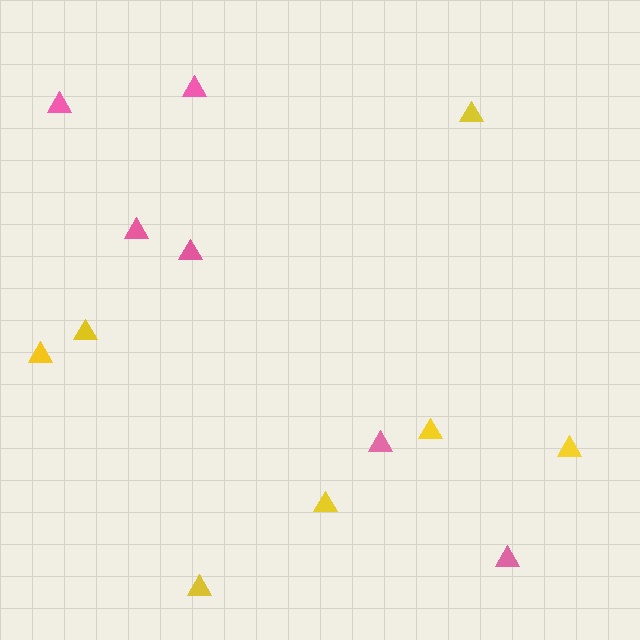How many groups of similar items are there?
There are 2 groups: one group of yellow triangles (7) and one group of pink triangles (6).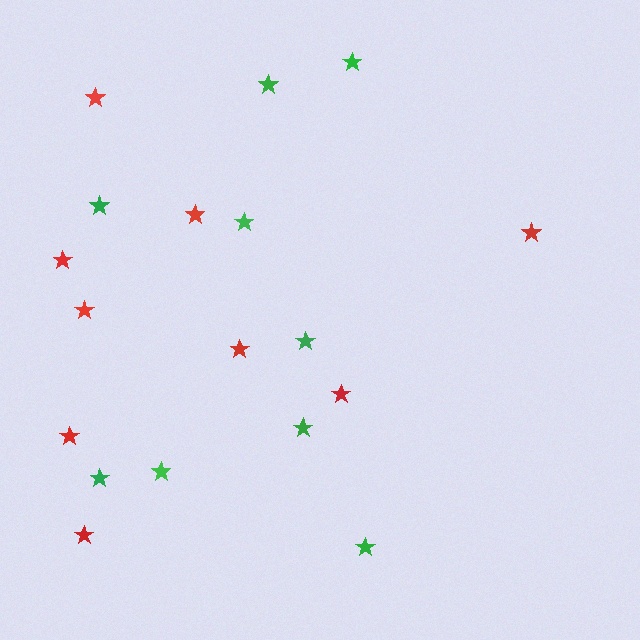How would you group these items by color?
There are 2 groups: one group of red stars (9) and one group of green stars (9).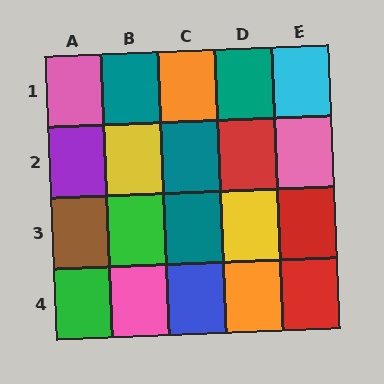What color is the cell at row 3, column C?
Teal.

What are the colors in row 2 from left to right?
Purple, yellow, teal, red, pink.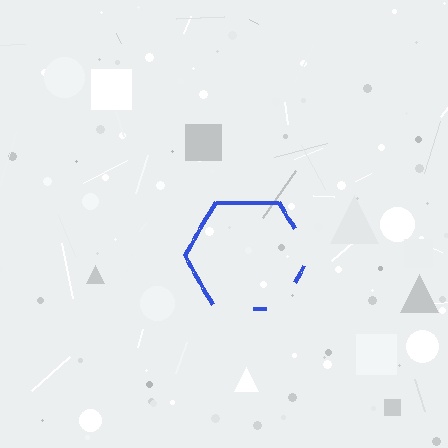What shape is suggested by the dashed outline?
The dashed outline suggests a hexagon.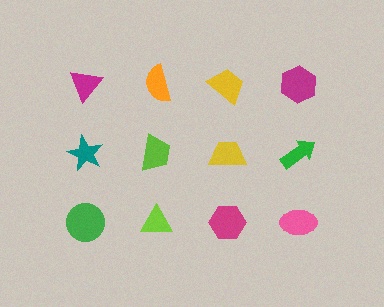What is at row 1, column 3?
A yellow trapezoid.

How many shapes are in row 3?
4 shapes.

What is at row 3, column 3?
A magenta hexagon.